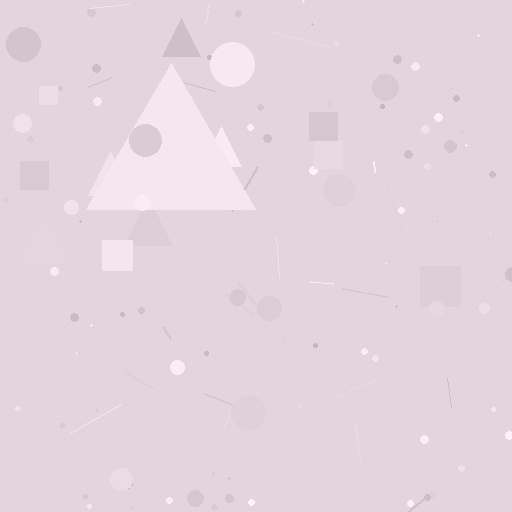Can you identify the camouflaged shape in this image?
The camouflaged shape is a triangle.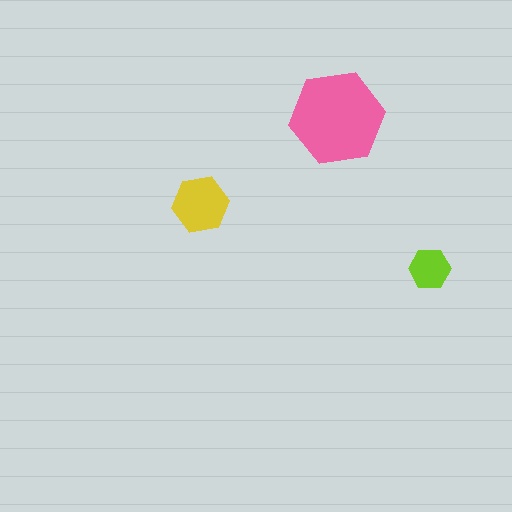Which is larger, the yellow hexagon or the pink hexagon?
The pink one.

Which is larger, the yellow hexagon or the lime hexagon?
The yellow one.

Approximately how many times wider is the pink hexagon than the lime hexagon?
About 2.5 times wider.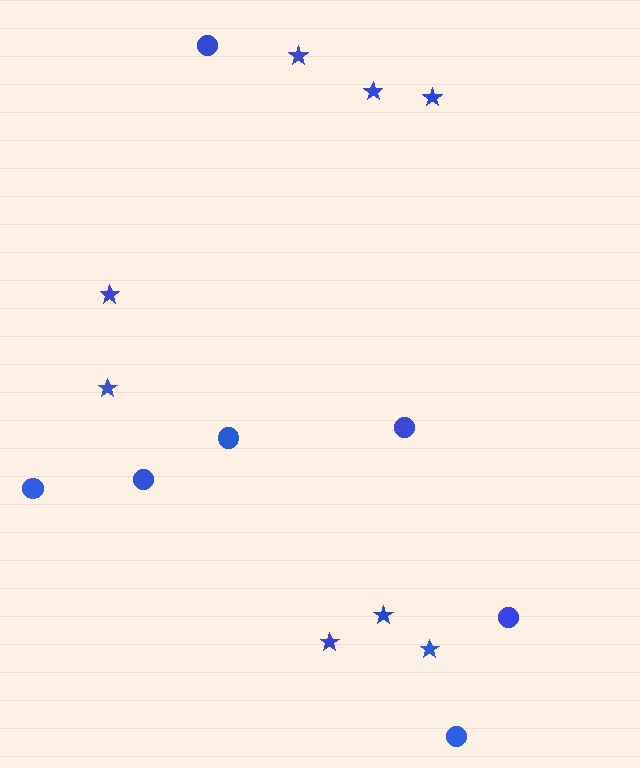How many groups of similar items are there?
There are 2 groups: one group of stars (8) and one group of circles (7).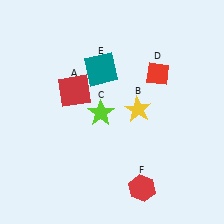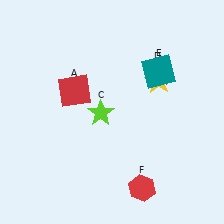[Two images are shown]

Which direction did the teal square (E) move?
The teal square (E) moved right.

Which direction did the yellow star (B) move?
The yellow star (B) moved up.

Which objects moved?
The objects that moved are: the yellow star (B), the teal square (E).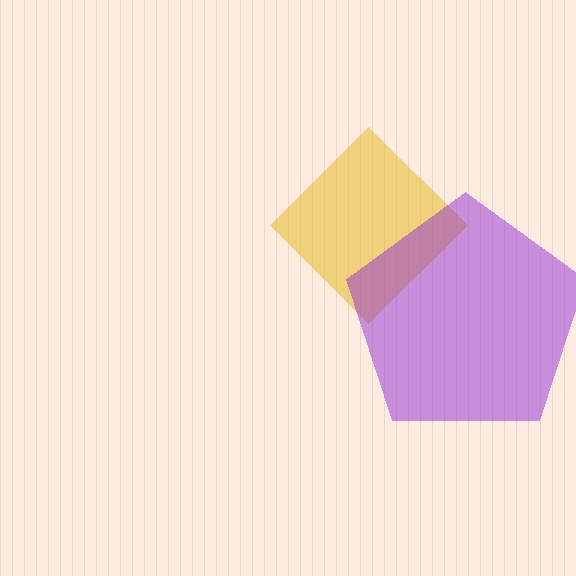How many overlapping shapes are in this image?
There are 2 overlapping shapes in the image.